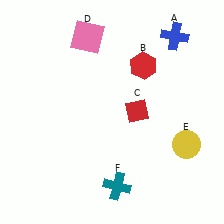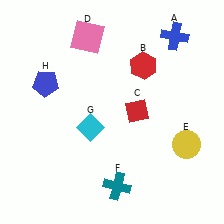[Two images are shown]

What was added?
A cyan diamond (G), a blue pentagon (H) were added in Image 2.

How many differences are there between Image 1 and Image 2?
There are 2 differences between the two images.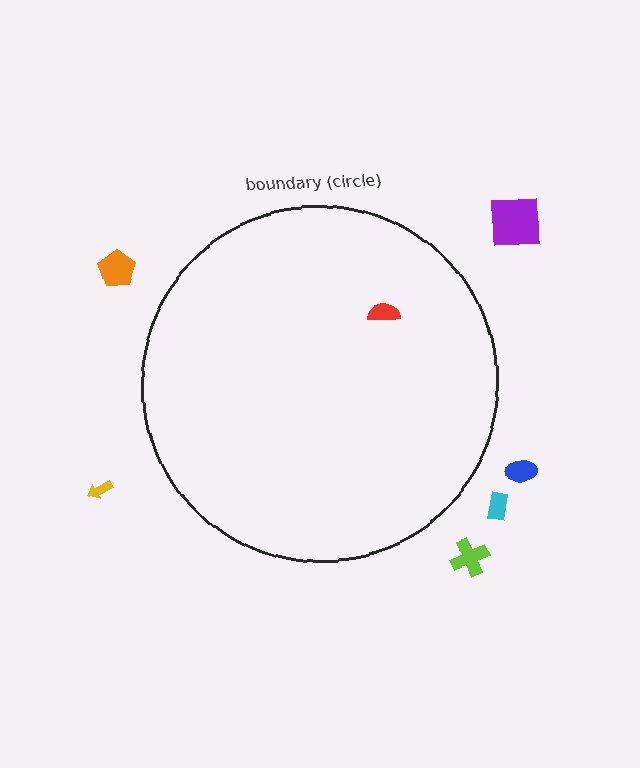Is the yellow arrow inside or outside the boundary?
Outside.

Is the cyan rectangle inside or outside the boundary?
Outside.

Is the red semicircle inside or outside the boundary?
Inside.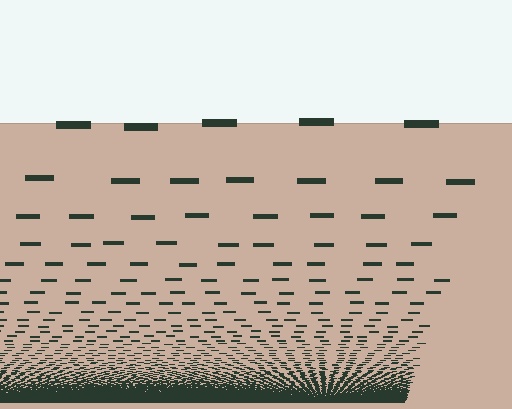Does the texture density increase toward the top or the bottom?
Density increases toward the bottom.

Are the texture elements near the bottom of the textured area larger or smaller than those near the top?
Smaller. The gradient is inverted — elements near the bottom are smaller and denser.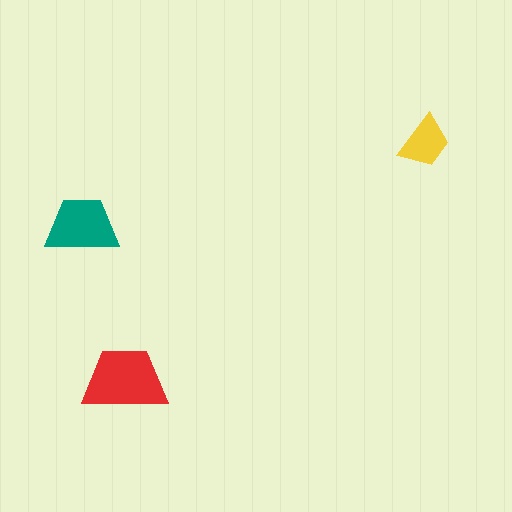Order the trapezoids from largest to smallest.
the red one, the teal one, the yellow one.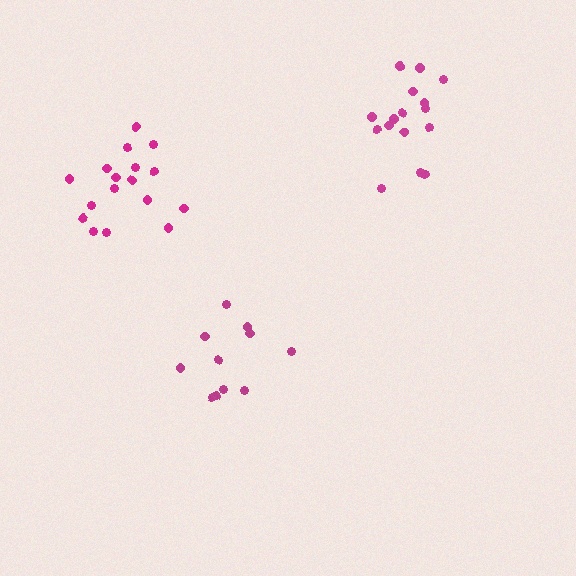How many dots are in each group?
Group 1: 11 dots, Group 2: 17 dots, Group 3: 16 dots (44 total).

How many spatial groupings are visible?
There are 3 spatial groupings.